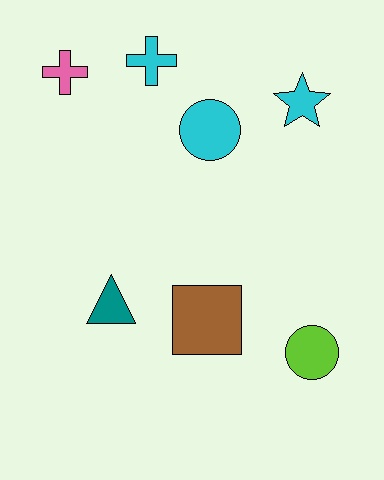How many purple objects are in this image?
There are no purple objects.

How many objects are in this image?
There are 7 objects.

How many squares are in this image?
There is 1 square.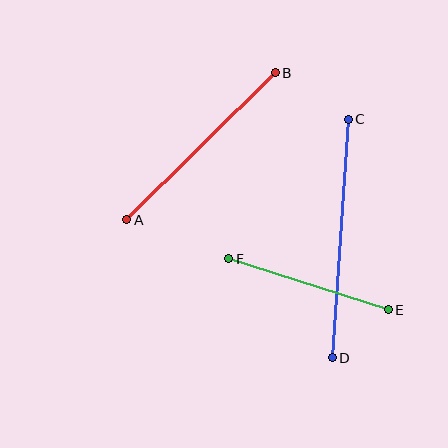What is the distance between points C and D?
The distance is approximately 239 pixels.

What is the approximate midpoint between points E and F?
The midpoint is at approximately (308, 284) pixels.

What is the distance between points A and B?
The distance is approximately 209 pixels.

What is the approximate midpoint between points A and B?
The midpoint is at approximately (201, 146) pixels.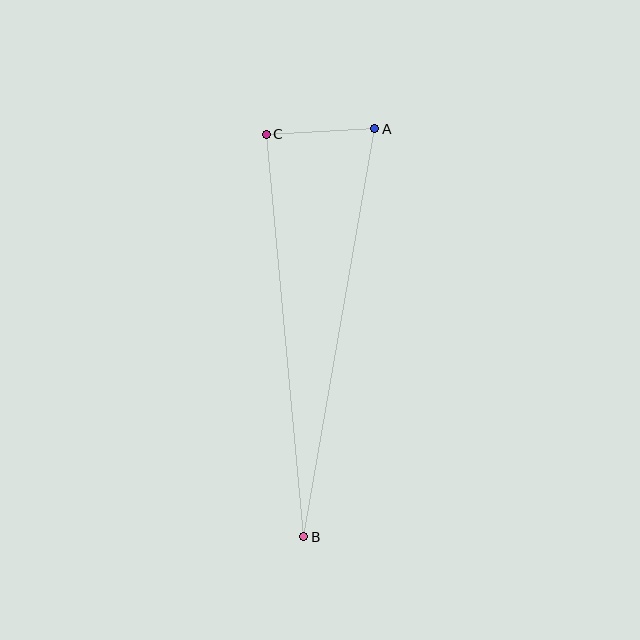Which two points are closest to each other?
Points A and C are closest to each other.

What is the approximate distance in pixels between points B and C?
The distance between B and C is approximately 404 pixels.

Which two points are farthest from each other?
Points A and B are farthest from each other.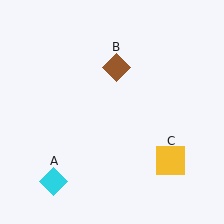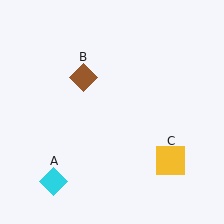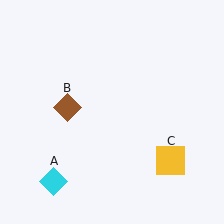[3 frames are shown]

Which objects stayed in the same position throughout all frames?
Cyan diamond (object A) and yellow square (object C) remained stationary.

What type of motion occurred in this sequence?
The brown diamond (object B) rotated counterclockwise around the center of the scene.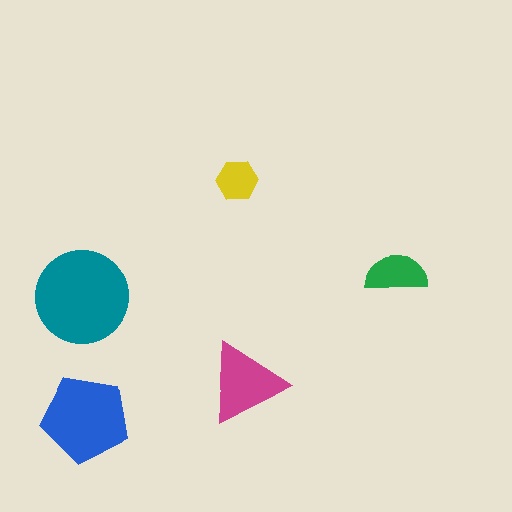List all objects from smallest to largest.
The yellow hexagon, the green semicircle, the magenta triangle, the blue pentagon, the teal circle.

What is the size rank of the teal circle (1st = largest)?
1st.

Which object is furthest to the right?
The green semicircle is rightmost.